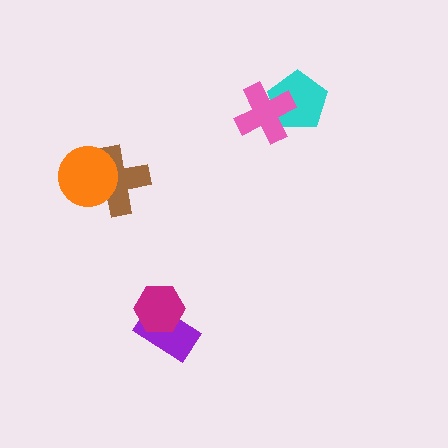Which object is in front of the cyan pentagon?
The pink cross is in front of the cyan pentagon.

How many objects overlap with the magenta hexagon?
1 object overlaps with the magenta hexagon.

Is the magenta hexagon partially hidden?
No, no other shape covers it.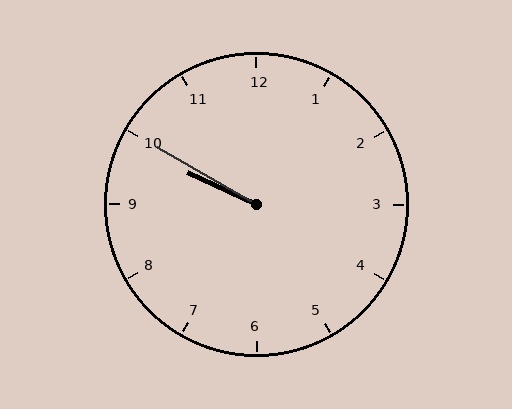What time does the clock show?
9:50.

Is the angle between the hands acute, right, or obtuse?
It is acute.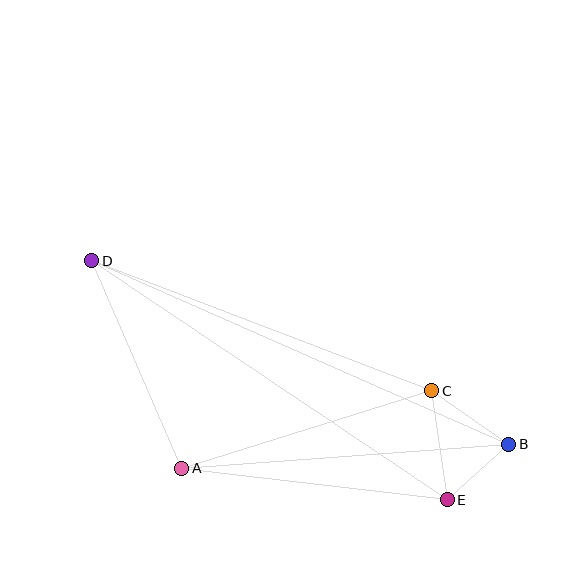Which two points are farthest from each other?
Points B and D are farthest from each other.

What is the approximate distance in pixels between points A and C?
The distance between A and C is approximately 262 pixels.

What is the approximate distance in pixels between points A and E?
The distance between A and E is approximately 267 pixels.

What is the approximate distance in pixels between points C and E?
The distance between C and E is approximately 110 pixels.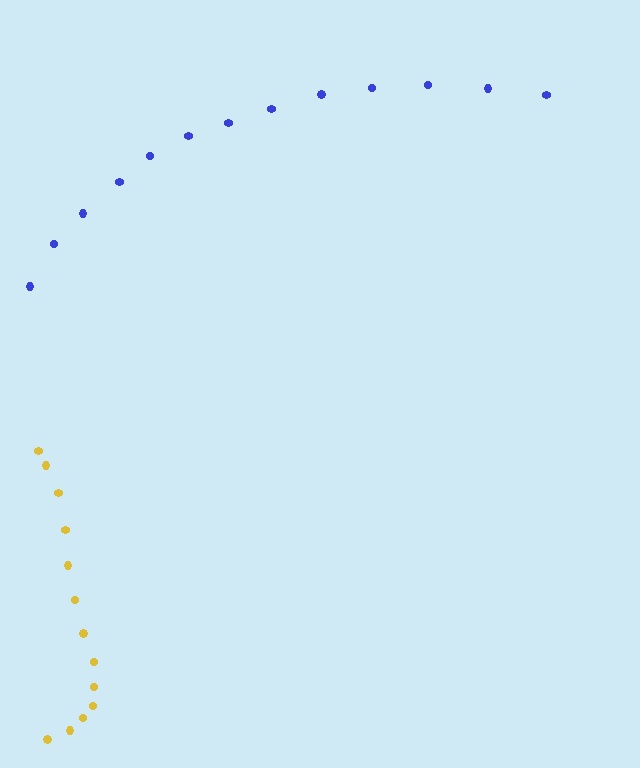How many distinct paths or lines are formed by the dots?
There are 2 distinct paths.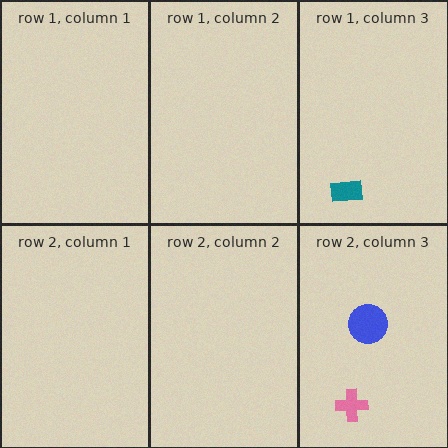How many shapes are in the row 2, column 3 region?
2.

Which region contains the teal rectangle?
The row 1, column 3 region.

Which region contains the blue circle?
The row 2, column 3 region.